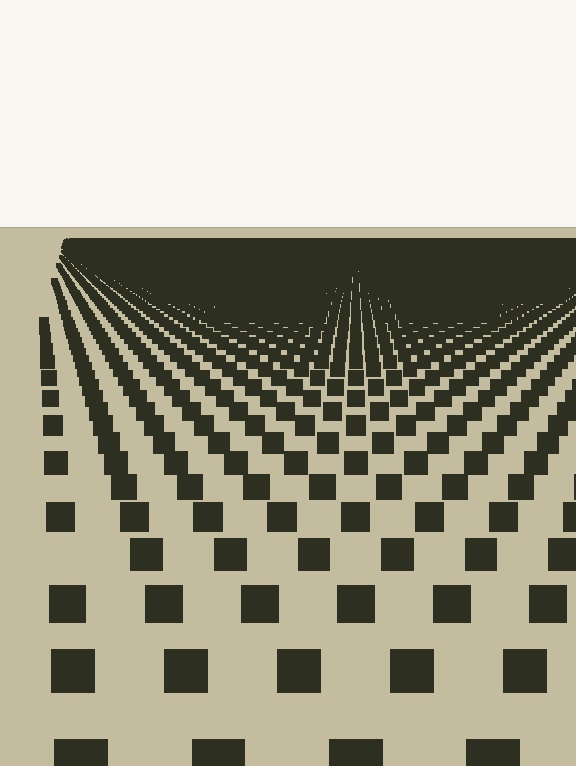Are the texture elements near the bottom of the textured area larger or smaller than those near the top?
Larger. Near the bottom, elements are closer to the viewer and appear at a bigger on-screen size.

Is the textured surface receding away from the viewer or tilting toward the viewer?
The surface is receding away from the viewer. Texture elements get smaller and denser toward the top.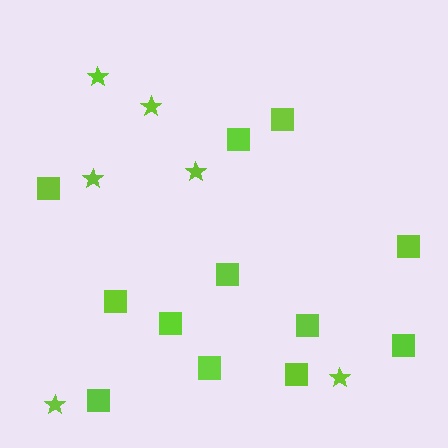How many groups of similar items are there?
There are 2 groups: one group of stars (6) and one group of squares (12).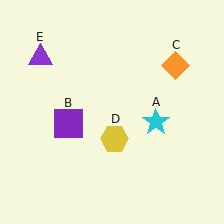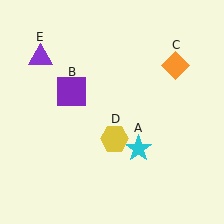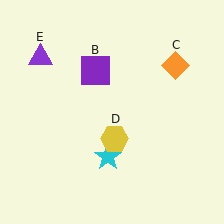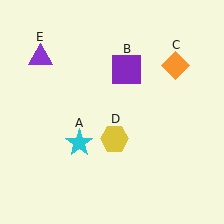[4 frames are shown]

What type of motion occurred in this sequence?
The cyan star (object A), purple square (object B) rotated clockwise around the center of the scene.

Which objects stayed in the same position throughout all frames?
Orange diamond (object C) and yellow hexagon (object D) and purple triangle (object E) remained stationary.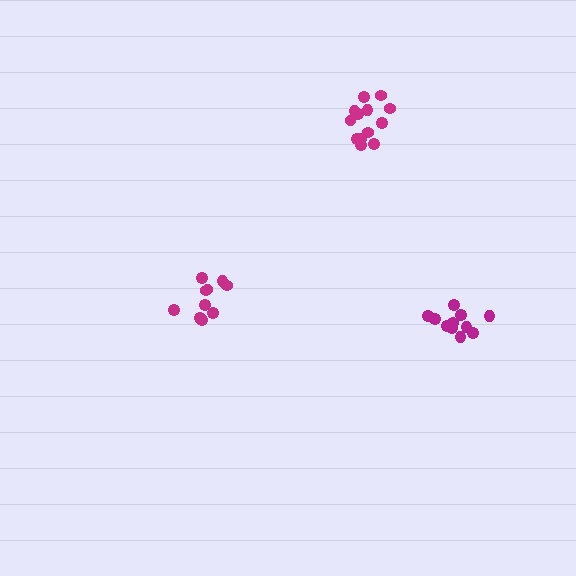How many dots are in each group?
Group 1: 13 dots, Group 2: 11 dots, Group 3: 10 dots (34 total).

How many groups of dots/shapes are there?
There are 3 groups.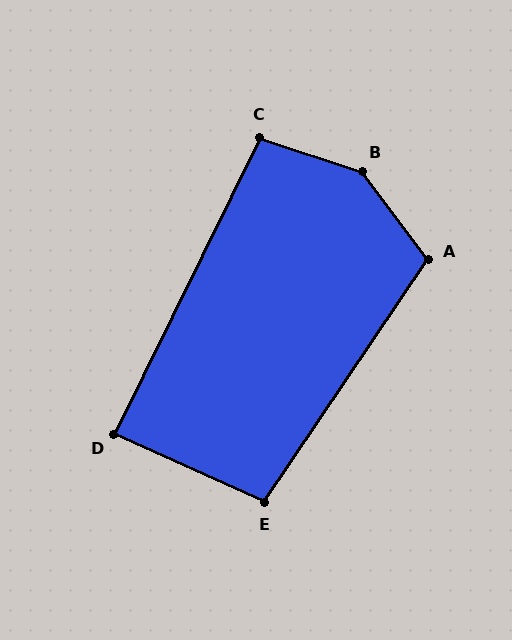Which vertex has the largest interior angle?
B, at approximately 145 degrees.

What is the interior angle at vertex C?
Approximately 98 degrees (obtuse).